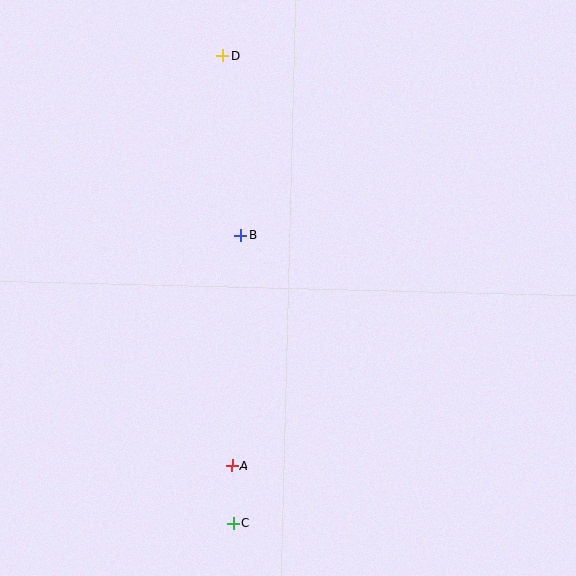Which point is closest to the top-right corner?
Point D is closest to the top-right corner.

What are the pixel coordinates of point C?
Point C is at (234, 523).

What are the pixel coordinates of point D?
Point D is at (223, 56).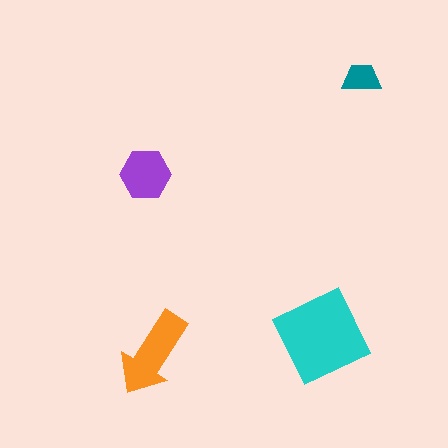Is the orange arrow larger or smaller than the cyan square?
Smaller.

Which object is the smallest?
The teal trapezoid.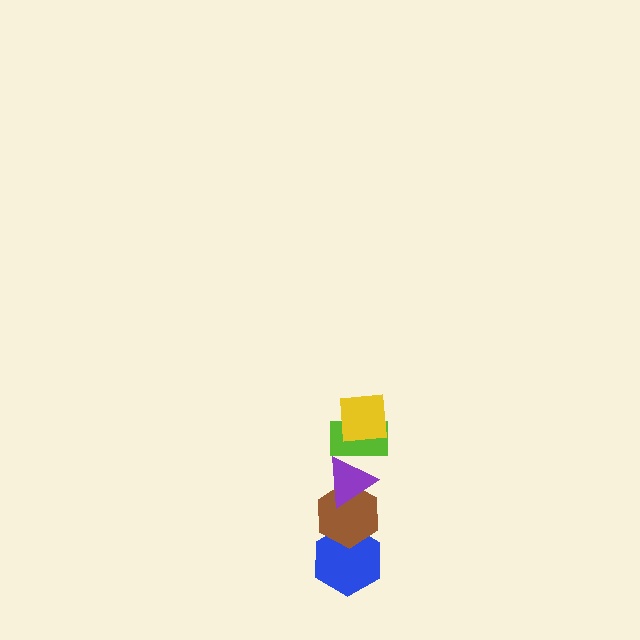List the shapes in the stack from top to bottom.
From top to bottom: the yellow square, the lime rectangle, the purple triangle, the brown hexagon, the blue hexagon.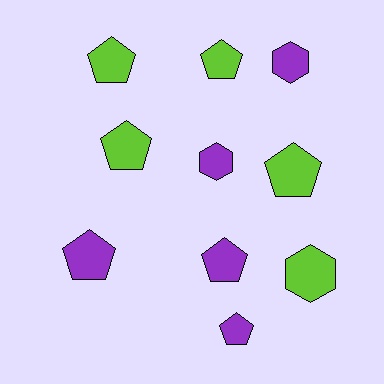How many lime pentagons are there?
There are 4 lime pentagons.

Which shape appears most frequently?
Pentagon, with 7 objects.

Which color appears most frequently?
Purple, with 5 objects.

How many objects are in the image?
There are 10 objects.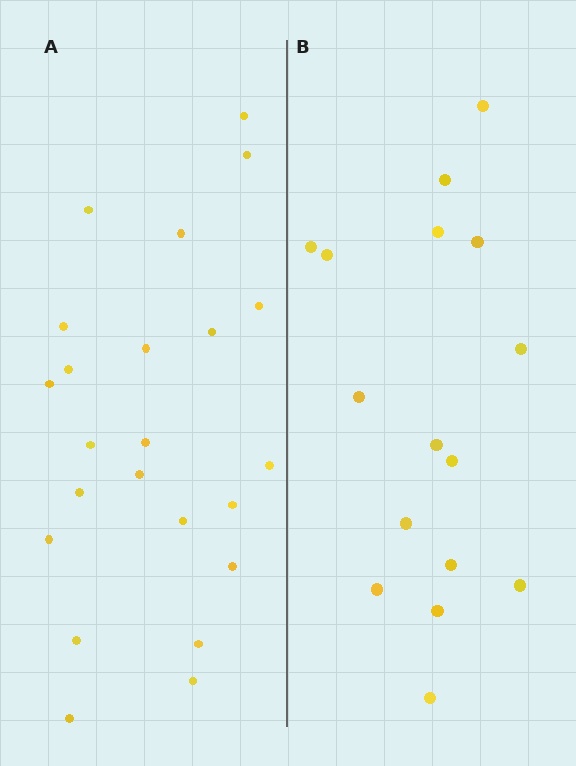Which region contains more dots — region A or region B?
Region A (the left region) has more dots.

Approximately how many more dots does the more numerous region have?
Region A has roughly 8 or so more dots than region B.